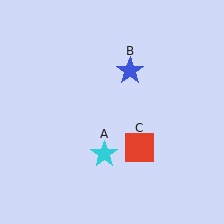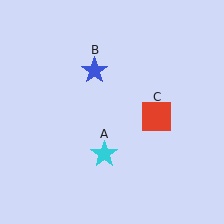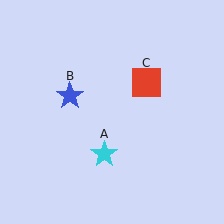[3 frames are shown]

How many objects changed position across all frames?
2 objects changed position: blue star (object B), red square (object C).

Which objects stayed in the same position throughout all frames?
Cyan star (object A) remained stationary.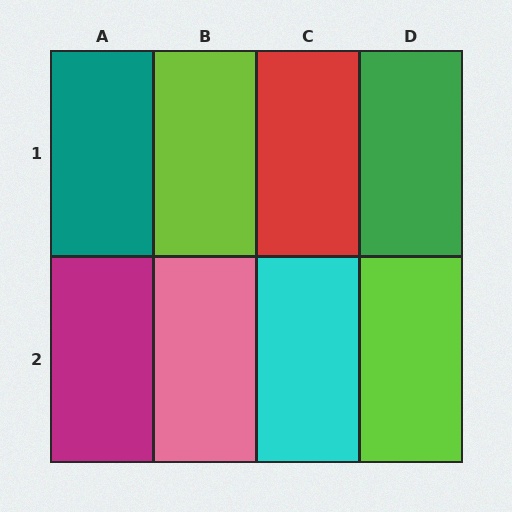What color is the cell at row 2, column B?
Pink.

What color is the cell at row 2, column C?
Cyan.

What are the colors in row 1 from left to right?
Teal, lime, red, green.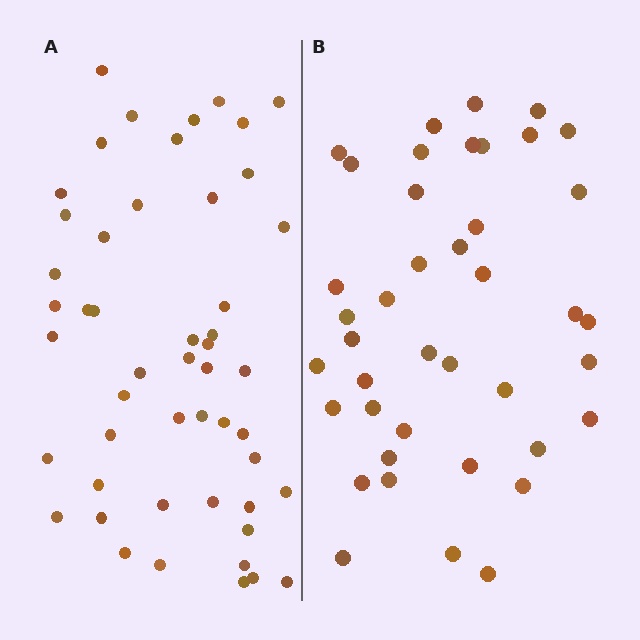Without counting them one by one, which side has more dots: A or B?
Region A (the left region) has more dots.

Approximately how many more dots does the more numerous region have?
Region A has roughly 8 or so more dots than region B.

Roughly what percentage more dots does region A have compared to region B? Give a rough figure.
About 20% more.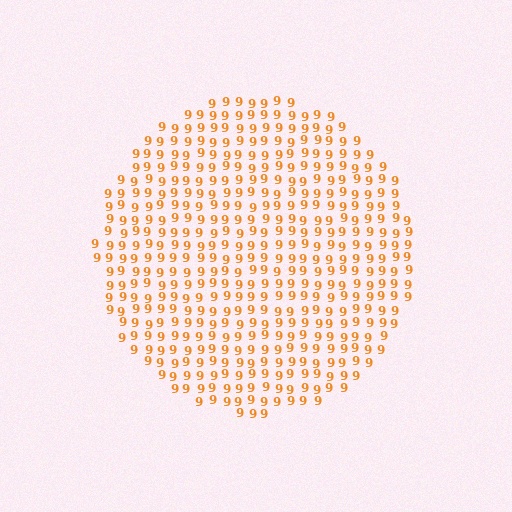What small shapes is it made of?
It is made of small digit 9's.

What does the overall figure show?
The overall figure shows a circle.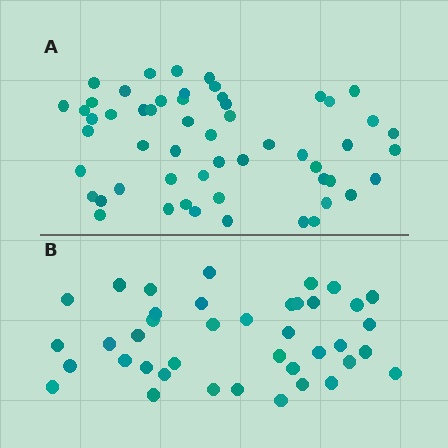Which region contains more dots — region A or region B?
Region A (the top region) has more dots.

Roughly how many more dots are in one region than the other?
Region A has approximately 15 more dots than region B.